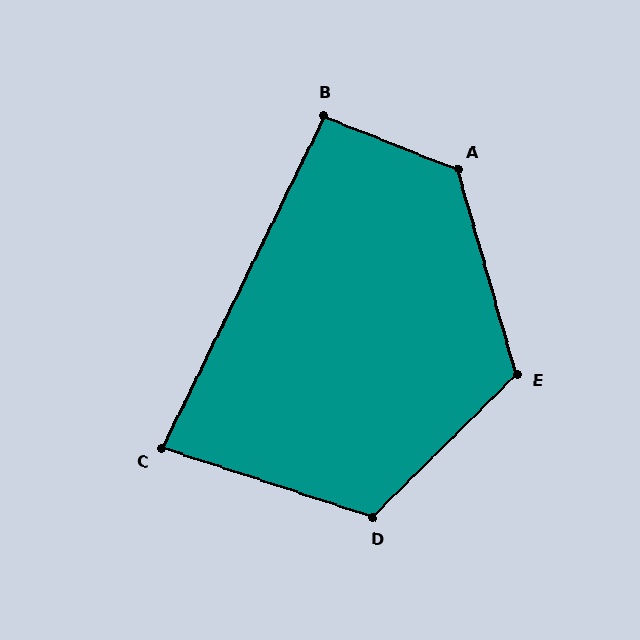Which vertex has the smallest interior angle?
C, at approximately 82 degrees.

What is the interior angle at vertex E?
Approximately 119 degrees (obtuse).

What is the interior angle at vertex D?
Approximately 117 degrees (obtuse).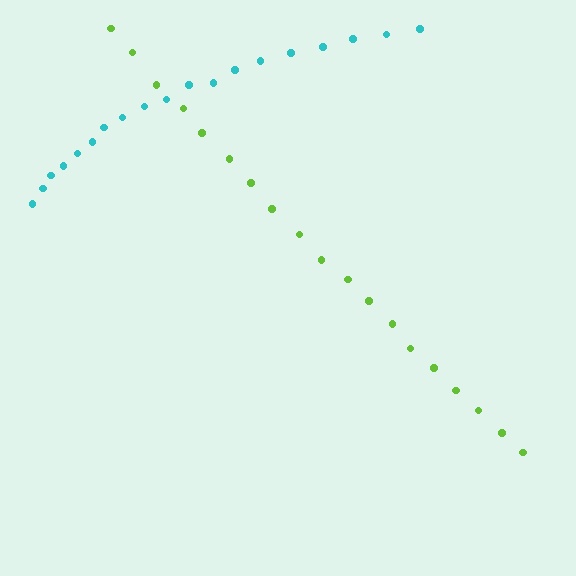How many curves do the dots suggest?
There are 2 distinct paths.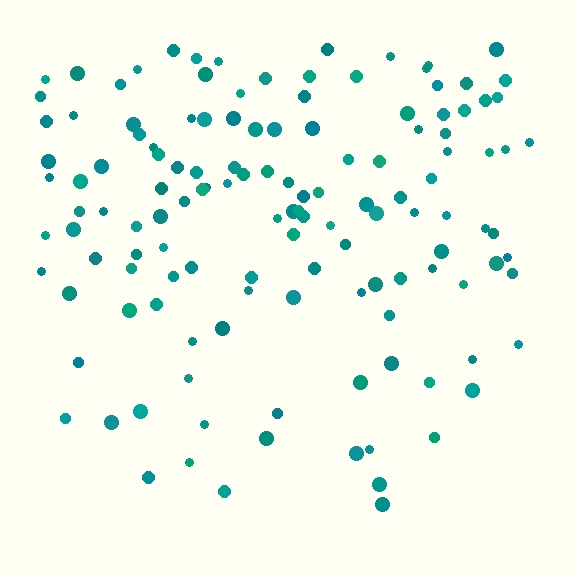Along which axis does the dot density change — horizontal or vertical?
Vertical.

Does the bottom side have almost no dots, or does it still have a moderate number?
Still a moderate number, just noticeably fewer than the top.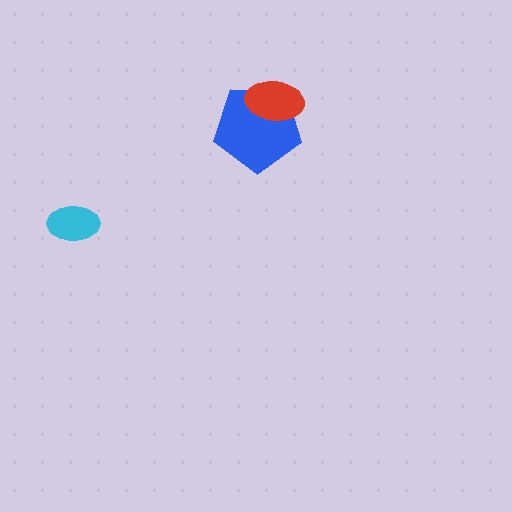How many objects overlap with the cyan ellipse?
0 objects overlap with the cyan ellipse.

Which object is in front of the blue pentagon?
The red ellipse is in front of the blue pentagon.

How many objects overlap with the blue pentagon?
1 object overlaps with the blue pentagon.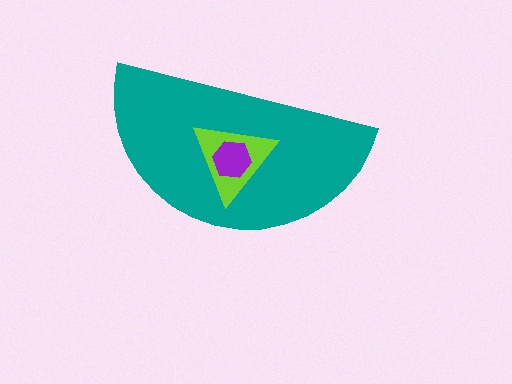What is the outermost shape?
The teal semicircle.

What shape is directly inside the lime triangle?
The purple hexagon.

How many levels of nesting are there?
3.